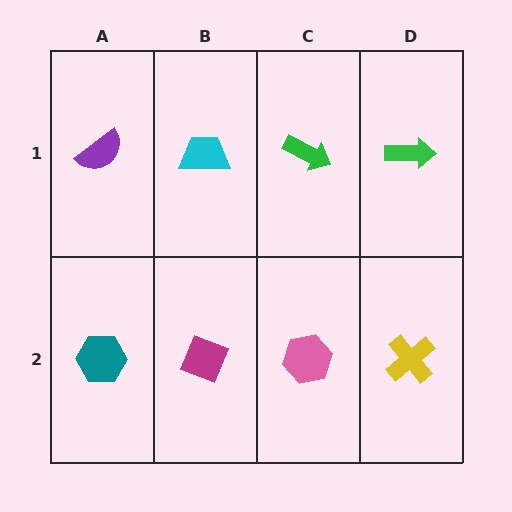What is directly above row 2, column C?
A green arrow.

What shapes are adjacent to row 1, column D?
A yellow cross (row 2, column D), a green arrow (row 1, column C).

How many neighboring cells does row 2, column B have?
3.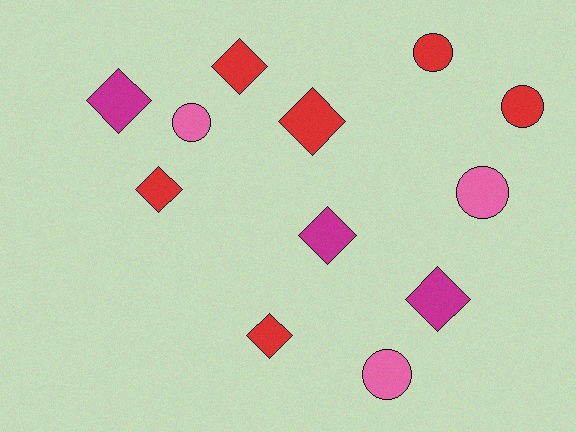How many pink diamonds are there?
There are no pink diamonds.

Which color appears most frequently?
Red, with 6 objects.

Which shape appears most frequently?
Diamond, with 7 objects.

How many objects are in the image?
There are 12 objects.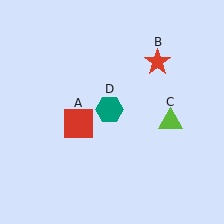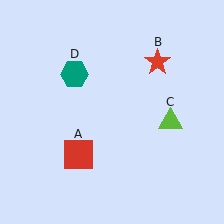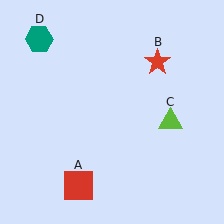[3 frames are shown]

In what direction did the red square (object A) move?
The red square (object A) moved down.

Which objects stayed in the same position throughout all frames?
Red star (object B) and lime triangle (object C) remained stationary.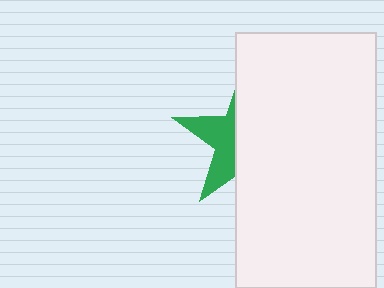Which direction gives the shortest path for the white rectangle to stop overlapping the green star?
Moving right gives the shortest separation.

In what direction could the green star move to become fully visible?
The green star could move left. That would shift it out from behind the white rectangle entirely.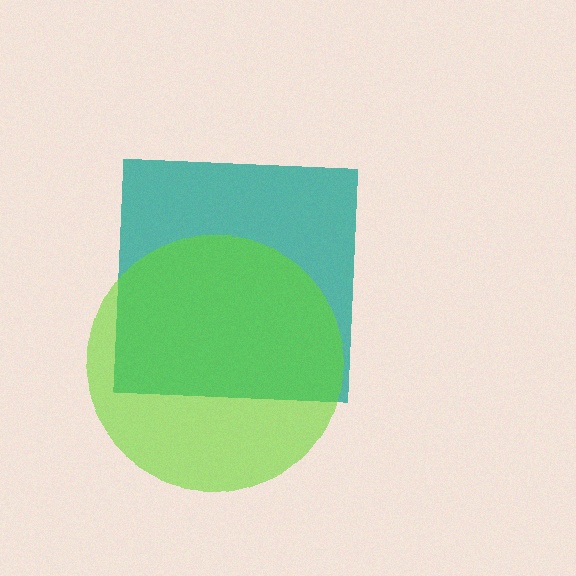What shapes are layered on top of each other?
The layered shapes are: a teal square, a lime circle.